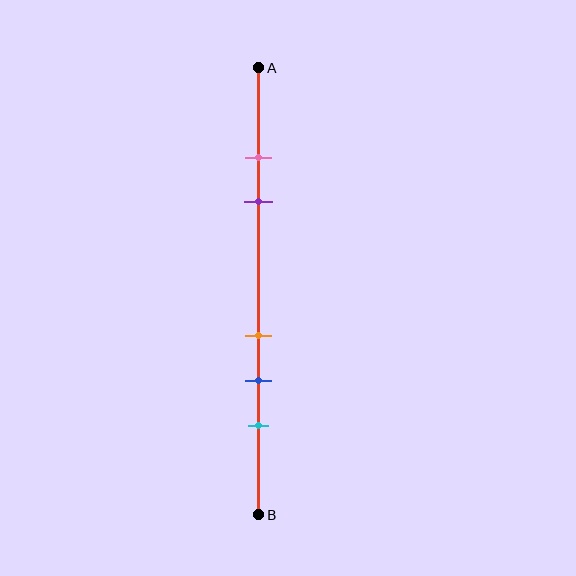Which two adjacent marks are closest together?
The pink and purple marks are the closest adjacent pair.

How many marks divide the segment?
There are 5 marks dividing the segment.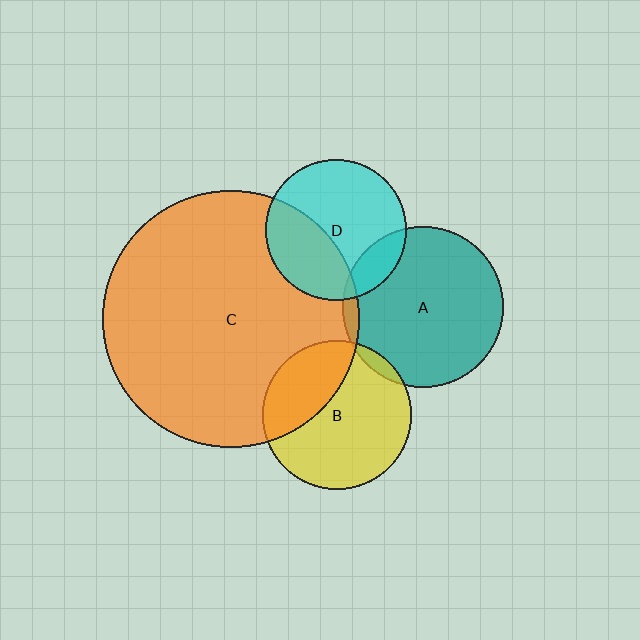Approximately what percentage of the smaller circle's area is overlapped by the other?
Approximately 35%.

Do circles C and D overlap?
Yes.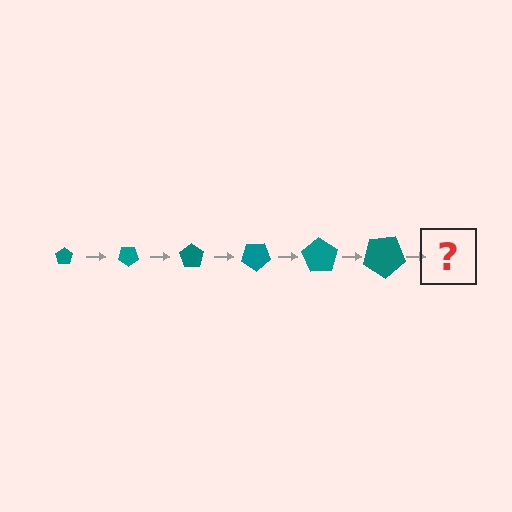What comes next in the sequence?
The next element should be a pentagon, larger than the previous one and rotated 210 degrees from the start.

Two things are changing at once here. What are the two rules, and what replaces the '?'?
The two rules are that the pentagon grows larger each step and it rotates 35 degrees each step. The '?' should be a pentagon, larger than the previous one and rotated 210 degrees from the start.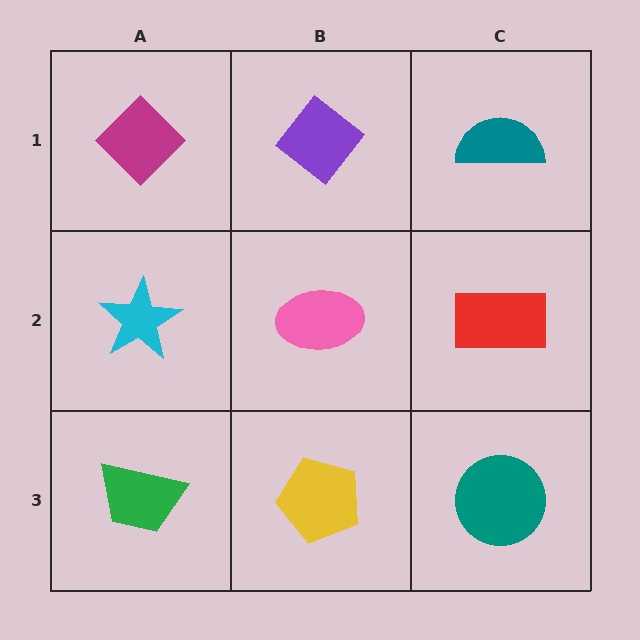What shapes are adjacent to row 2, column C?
A teal semicircle (row 1, column C), a teal circle (row 3, column C), a pink ellipse (row 2, column B).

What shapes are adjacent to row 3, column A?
A cyan star (row 2, column A), a yellow pentagon (row 3, column B).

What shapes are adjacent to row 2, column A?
A magenta diamond (row 1, column A), a green trapezoid (row 3, column A), a pink ellipse (row 2, column B).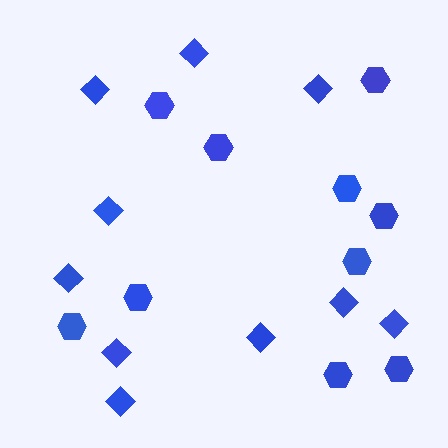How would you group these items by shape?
There are 2 groups: one group of hexagons (10) and one group of diamonds (10).